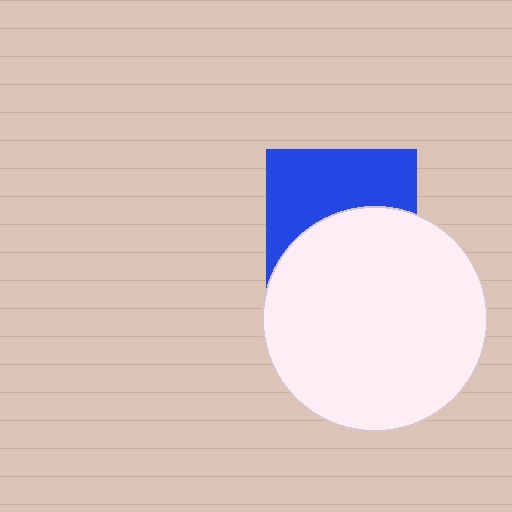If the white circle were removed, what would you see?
You would see the complete blue square.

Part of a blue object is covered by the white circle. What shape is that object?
It is a square.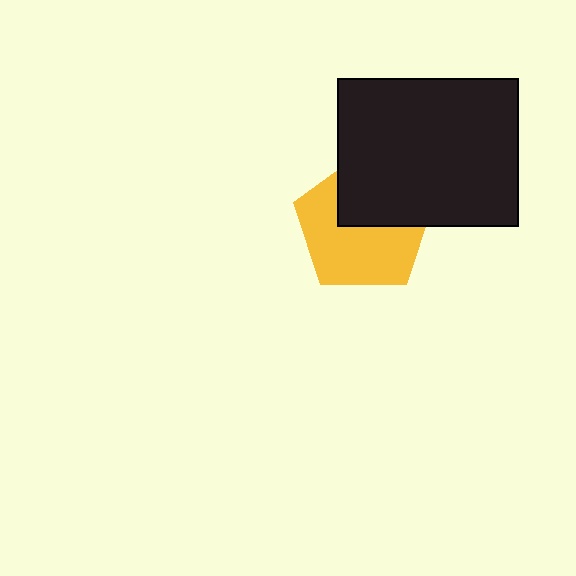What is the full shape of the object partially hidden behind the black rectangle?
The partially hidden object is a yellow pentagon.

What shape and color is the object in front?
The object in front is a black rectangle.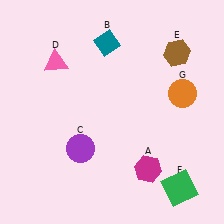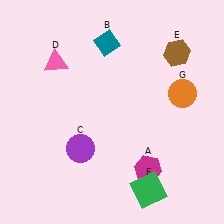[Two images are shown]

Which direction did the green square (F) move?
The green square (F) moved left.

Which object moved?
The green square (F) moved left.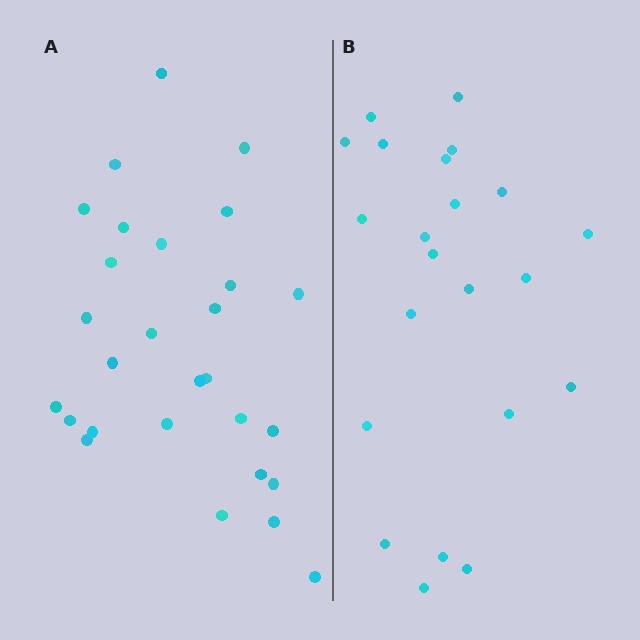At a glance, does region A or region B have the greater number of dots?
Region A (the left region) has more dots.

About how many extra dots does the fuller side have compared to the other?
Region A has about 6 more dots than region B.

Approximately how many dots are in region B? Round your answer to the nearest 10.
About 20 dots. (The exact count is 22, which rounds to 20.)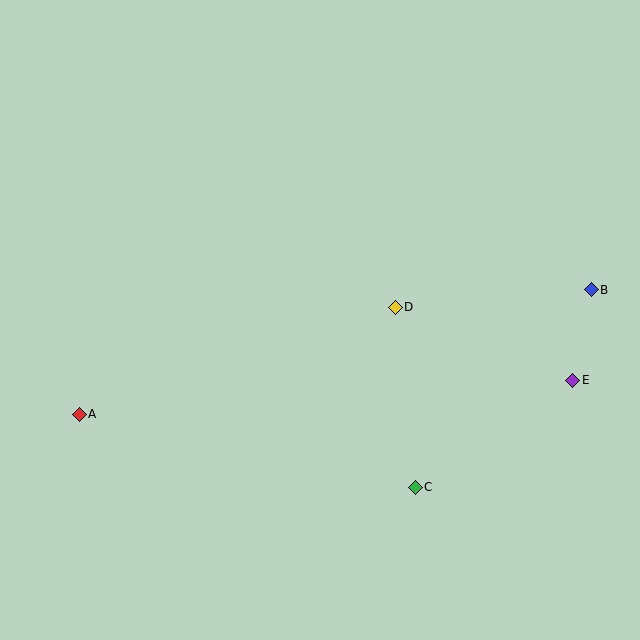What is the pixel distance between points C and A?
The distance between C and A is 344 pixels.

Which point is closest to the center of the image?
Point D at (395, 307) is closest to the center.